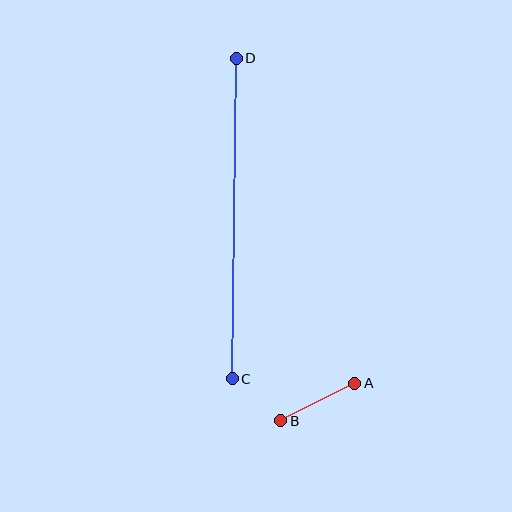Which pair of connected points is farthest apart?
Points C and D are farthest apart.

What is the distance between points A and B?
The distance is approximately 83 pixels.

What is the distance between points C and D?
The distance is approximately 321 pixels.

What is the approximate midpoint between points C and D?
The midpoint is at approximately (234, 219) pixels.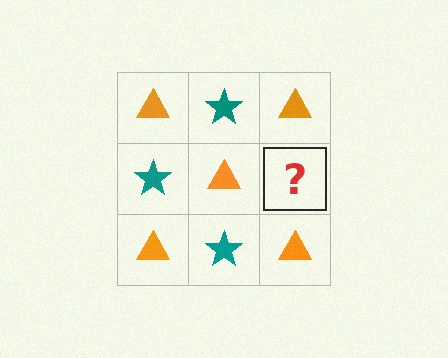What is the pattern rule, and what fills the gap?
The rule is that it alternates orange triangle and teal star in a checkerboard pattern. The gap should be filled with a teal star.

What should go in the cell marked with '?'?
The missing cell should contain a teal star.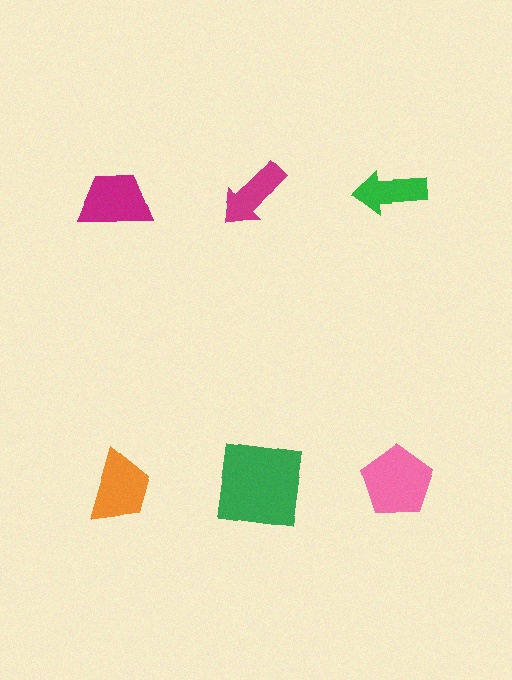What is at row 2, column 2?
A green square.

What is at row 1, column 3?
A green arrow.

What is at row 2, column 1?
An orange trapezoid.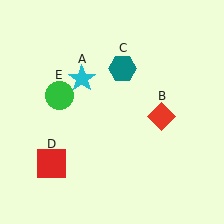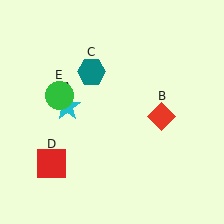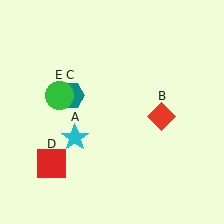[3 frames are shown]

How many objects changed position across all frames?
2 objects changed position: cyan star (object A), teal hexagon (object C).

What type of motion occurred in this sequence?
The cyan star (object A), teal hexagon (object C) rotated counterclockwise around the center of the scene.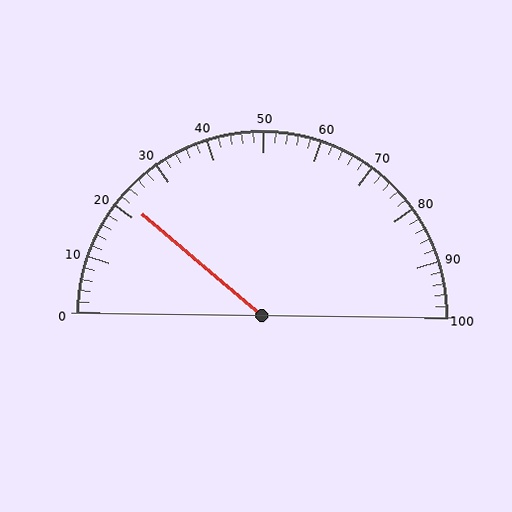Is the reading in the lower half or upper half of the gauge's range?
The reading is in the lower half of the range (0 to 100).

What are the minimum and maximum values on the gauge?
The gauge ranges from 0 to 100.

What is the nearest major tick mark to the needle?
The nearest major tick mark is 20.